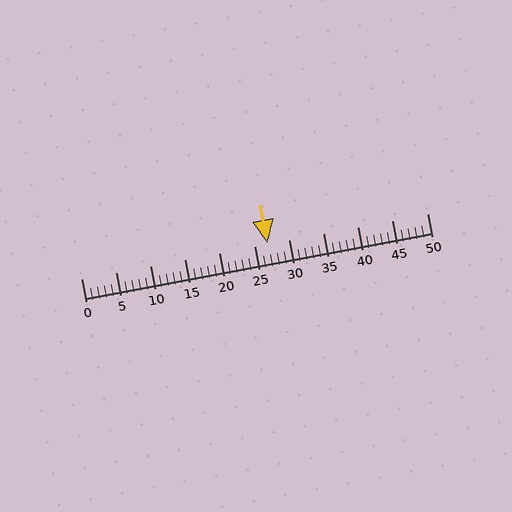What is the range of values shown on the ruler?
The ruler shows values from 0 to 50.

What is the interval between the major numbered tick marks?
The major tick marks are spaced 5 units apart.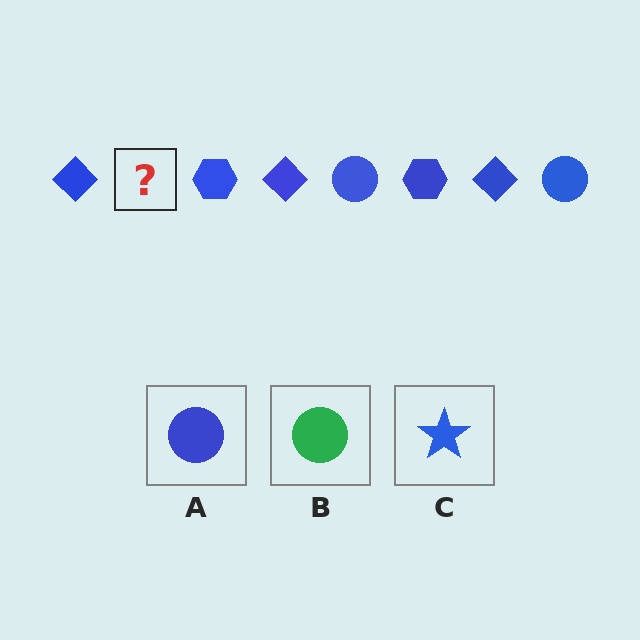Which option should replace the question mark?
Option A.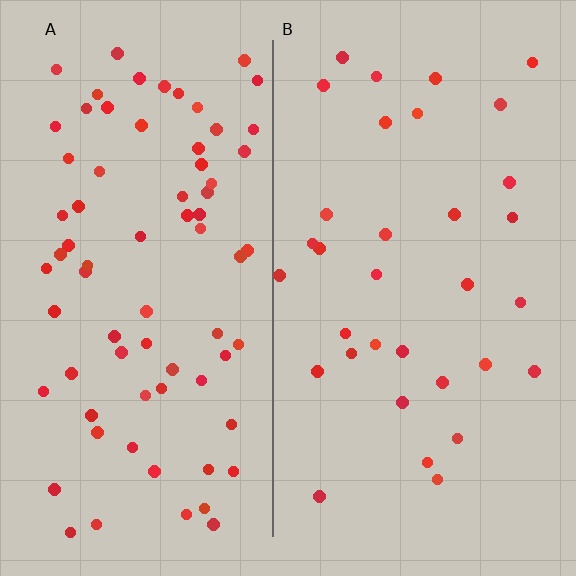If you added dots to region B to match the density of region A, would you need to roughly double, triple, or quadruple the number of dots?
Approximately double.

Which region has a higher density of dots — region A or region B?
A (the left).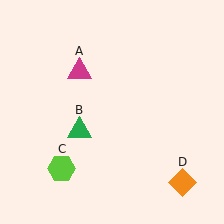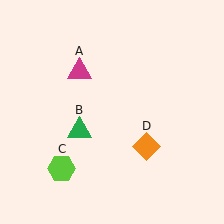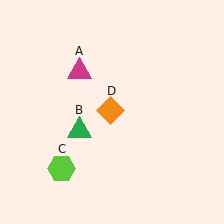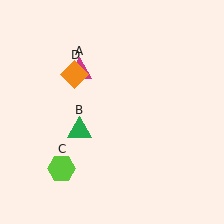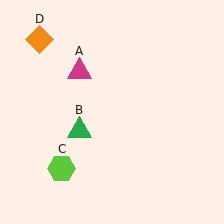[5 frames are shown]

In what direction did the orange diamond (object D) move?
The orange diamond (object D) moved up and to the left.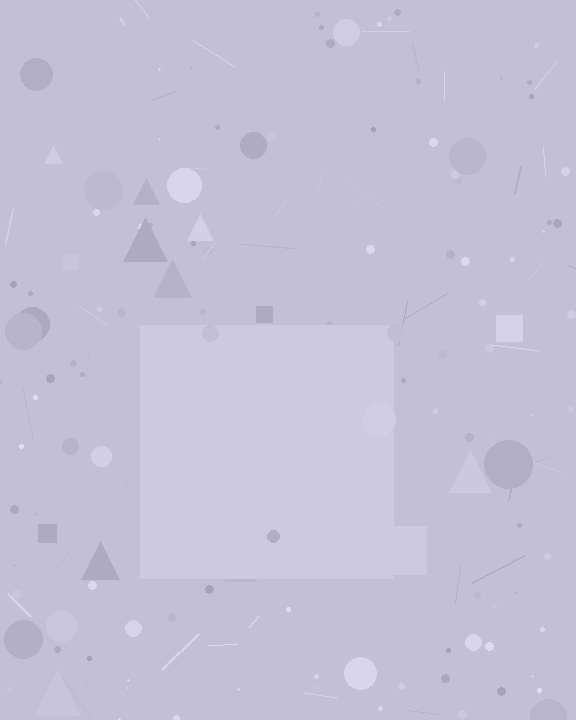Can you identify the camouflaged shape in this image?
The camouflaged shape is a square.